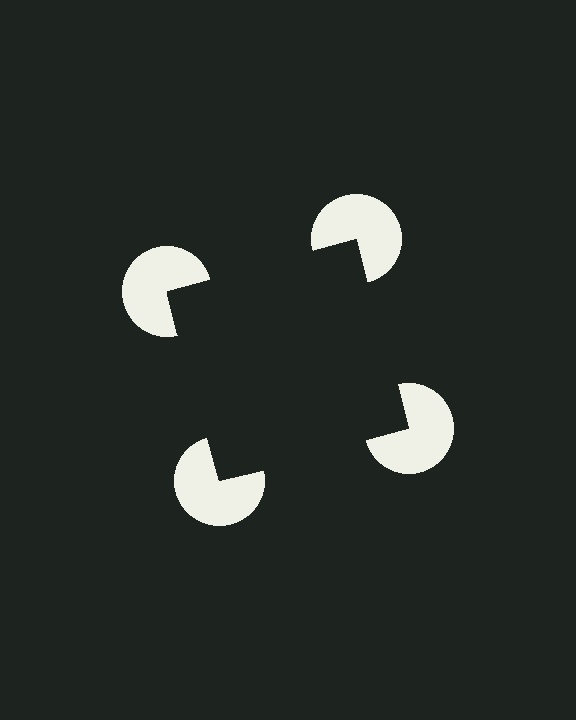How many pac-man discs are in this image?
There are 4 — one at each vertex of the illusory square.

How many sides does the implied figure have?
4 sides.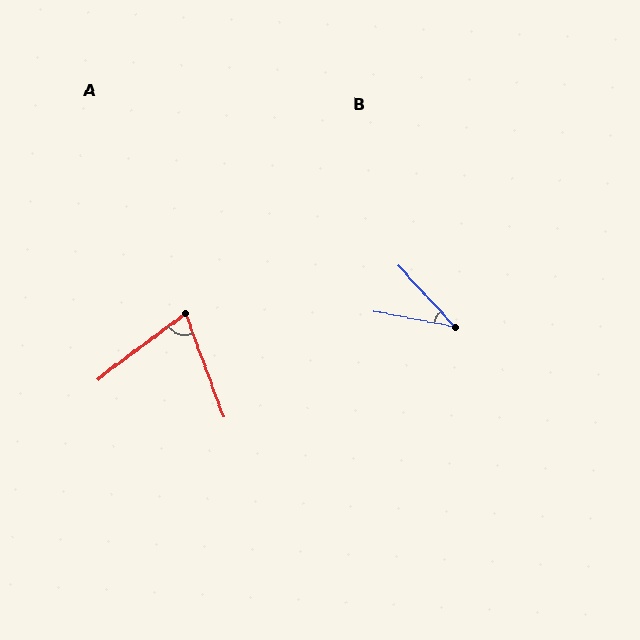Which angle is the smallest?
B, at approximately 36 degrees.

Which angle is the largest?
A, at approximately 74 degrees.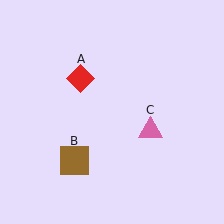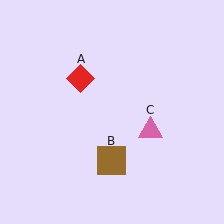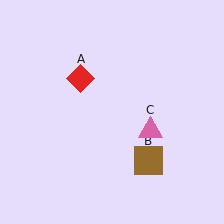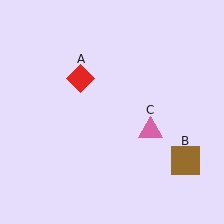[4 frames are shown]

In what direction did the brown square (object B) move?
The brown square (object B) moved right.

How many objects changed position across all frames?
1 object changed position: brown square (object B).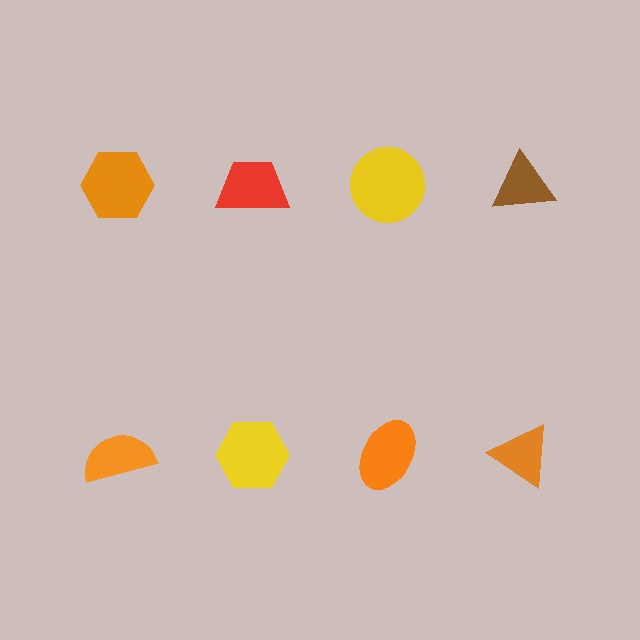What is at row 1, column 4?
A brown triangle.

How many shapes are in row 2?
4 shapes.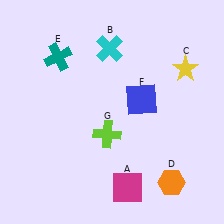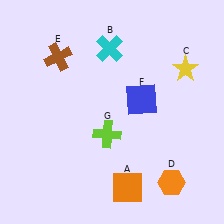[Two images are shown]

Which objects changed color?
A changed from magenta to orange. E changed from teal to brown.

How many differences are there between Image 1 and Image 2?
There are 2 differences between the two images.